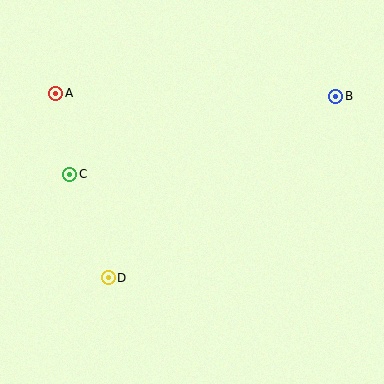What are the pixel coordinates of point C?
Point C is at (70, 174).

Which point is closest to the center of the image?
Point D at (108, 278) is closest to the center.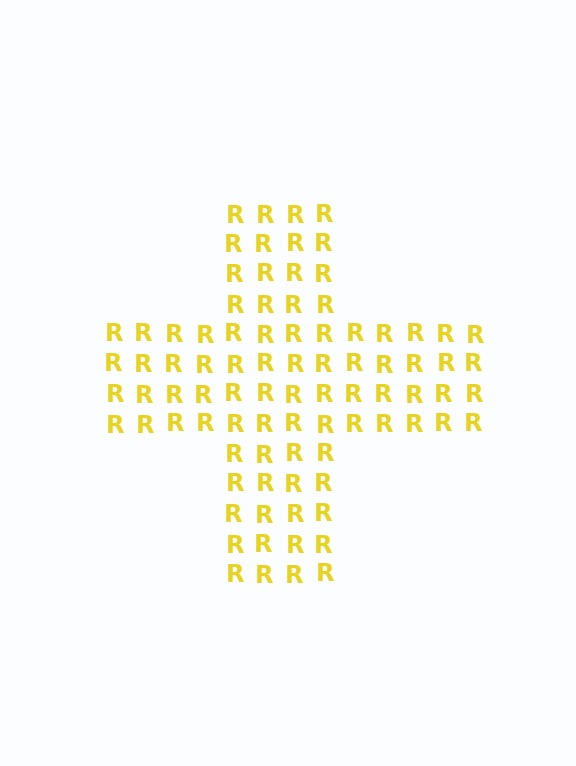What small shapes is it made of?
It is made of small letter R's.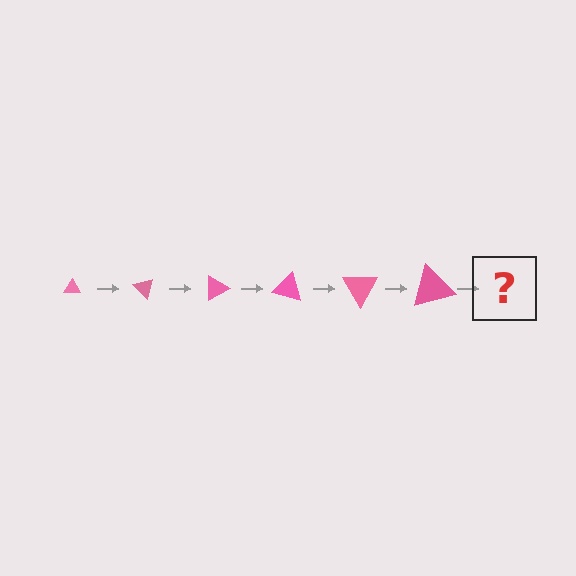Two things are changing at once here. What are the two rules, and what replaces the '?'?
The two rules are that the triangle grows larger each step and it rotates 45 degrees each step. The '?' should be a triangle, larger than the previous one and rotated 270 degrees from the start.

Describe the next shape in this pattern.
It should be a triangle, larger than the previous one and rotated 270 degrees from the start.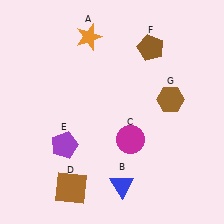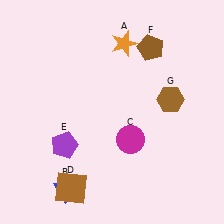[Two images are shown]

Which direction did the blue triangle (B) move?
The blue triangle (B) moved left.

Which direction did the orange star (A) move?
The orange star (A) moved right.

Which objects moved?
The objects that moved are: the orange star (A), the blue triangle (B).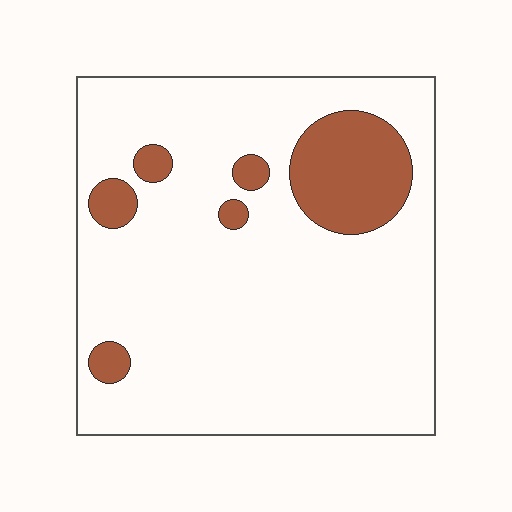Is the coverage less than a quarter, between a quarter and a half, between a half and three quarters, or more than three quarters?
Less than a quarter.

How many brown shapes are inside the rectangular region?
6.